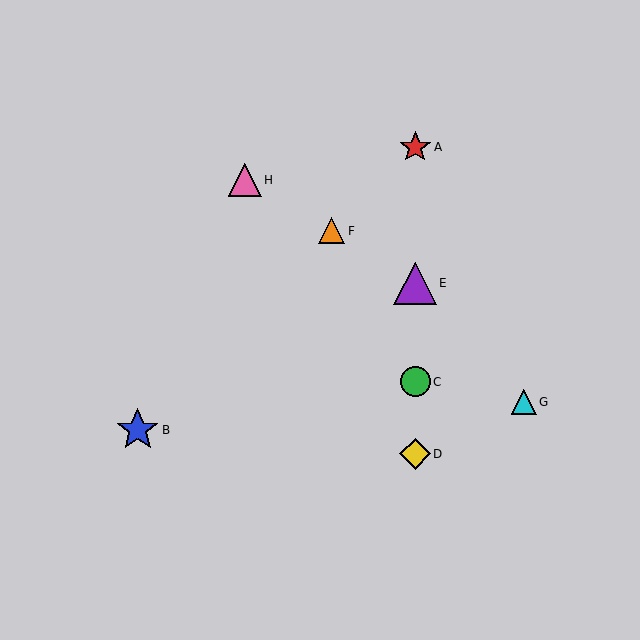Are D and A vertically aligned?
Yes, both are at x≈415.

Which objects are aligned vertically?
Objects A, C, D, E are aligned vertically.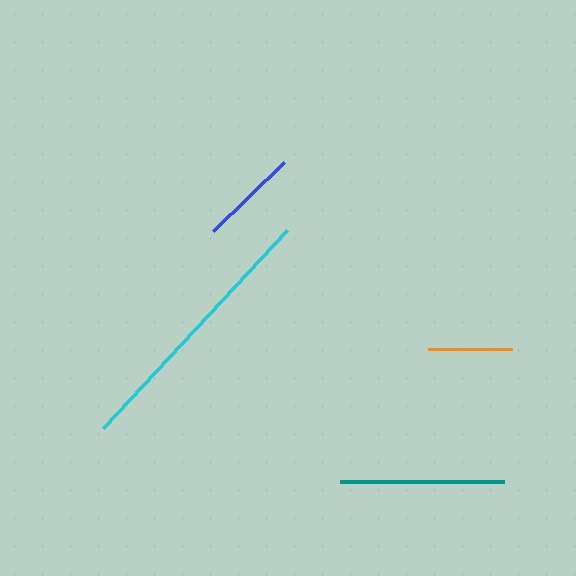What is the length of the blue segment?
The blue segment is approximately 99 pixels long.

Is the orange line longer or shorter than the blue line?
The blue line is longer than the orange line.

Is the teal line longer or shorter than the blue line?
The teal line is longer than the blue line.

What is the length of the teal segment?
The teal segment is approximately 164 pixels long.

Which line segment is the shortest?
The orange line is the shortest at approximately 83 pixels.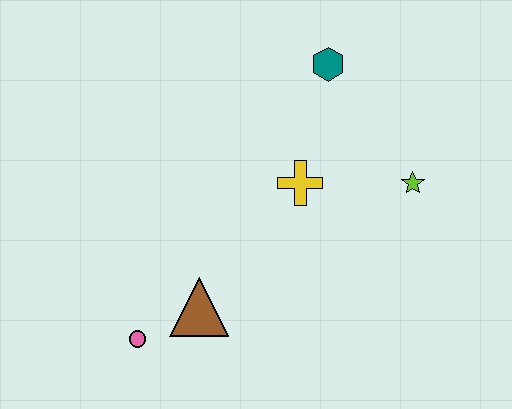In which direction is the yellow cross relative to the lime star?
The yellow cross is to the left of the lime star.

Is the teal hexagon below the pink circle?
No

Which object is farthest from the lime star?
The pink circle is farthest from the lime star.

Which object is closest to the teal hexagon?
The yellow cross is closest to the teal hexagon.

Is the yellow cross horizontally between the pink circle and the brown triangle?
No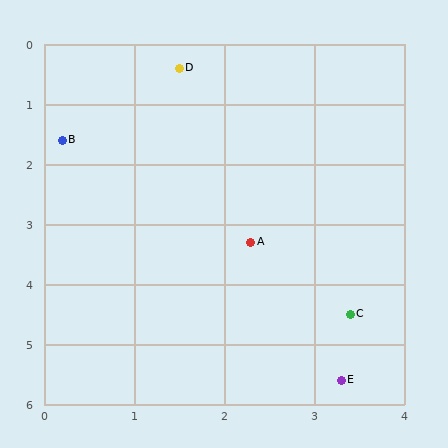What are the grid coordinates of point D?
Point D is at approximately (1.5, 0.4).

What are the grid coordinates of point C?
Point C is at approximately (3.4, 4.5).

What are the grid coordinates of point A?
Point A is at approximately (2.3, 3.3).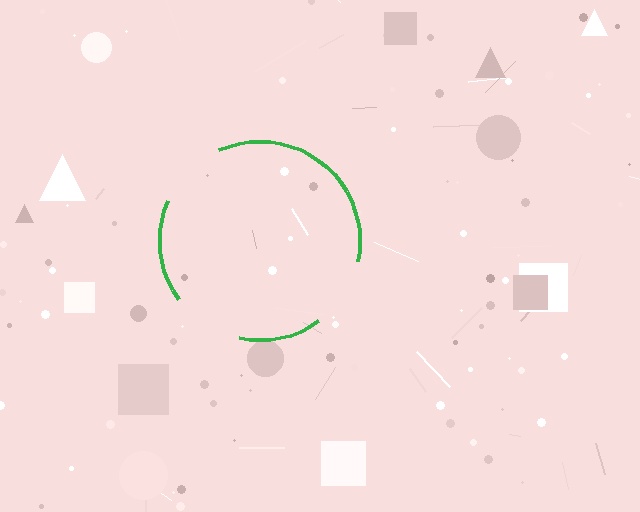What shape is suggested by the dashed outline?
The dashed outline suggests a circle.